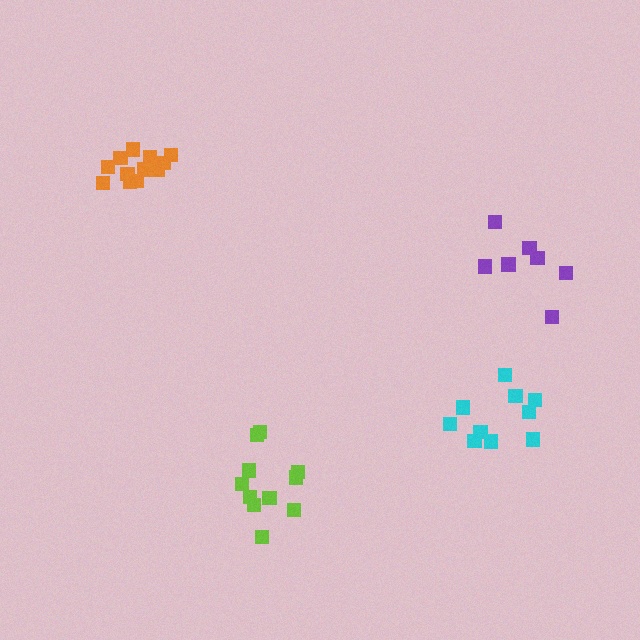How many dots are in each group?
Group 1: 10 dots, Group 2: 11 dots, Group 3: 7 dots, Group 4: 13 dots (41 total).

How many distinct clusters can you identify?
There are 4 distinct clusters.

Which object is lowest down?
The lime cluster is bottommost.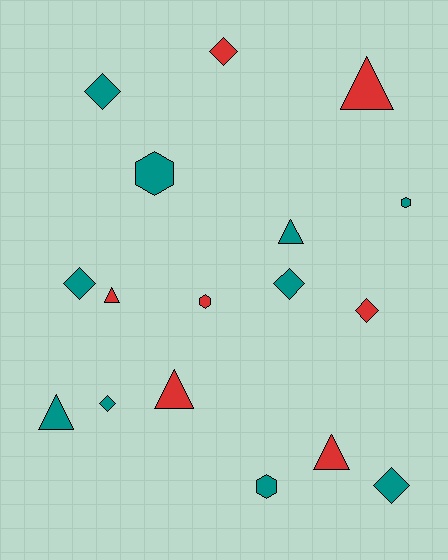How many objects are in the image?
There are 17 objects.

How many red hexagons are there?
There is 1 red hexagon.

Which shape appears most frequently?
Diamond, with 7 objects.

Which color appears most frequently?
Teal, with 10 objects.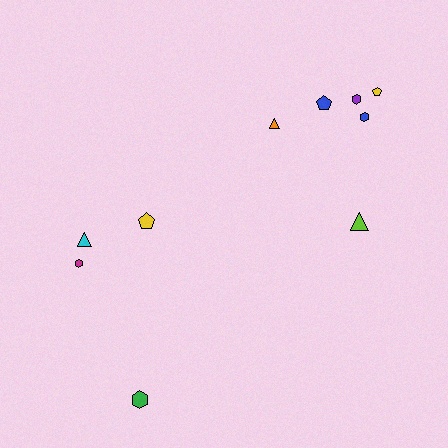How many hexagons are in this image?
There are 4 hexagons.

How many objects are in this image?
There are 10 objects.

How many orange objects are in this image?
There is 1 orange object.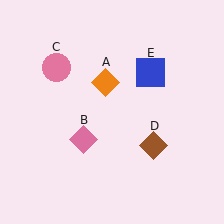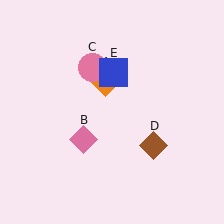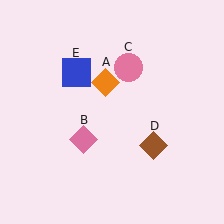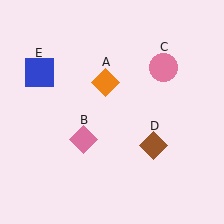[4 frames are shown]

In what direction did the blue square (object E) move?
The blue square (object E) moved left.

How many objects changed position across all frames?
2 objects changed position: pink circle (object C), blue square (object E).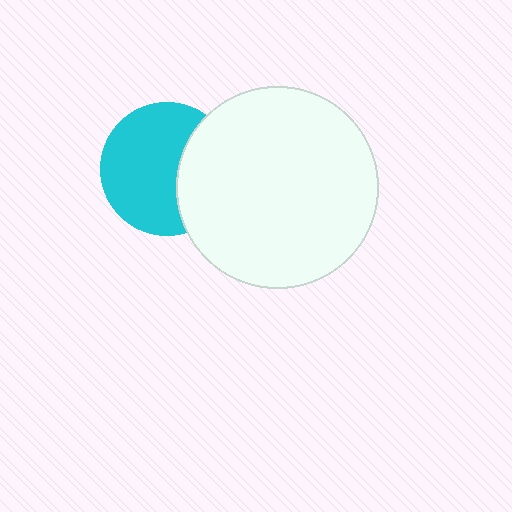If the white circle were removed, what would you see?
You would see the complete cyan circle.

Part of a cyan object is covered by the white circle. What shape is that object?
It is a circle.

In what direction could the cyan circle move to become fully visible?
The cyan circle could move left. That would shift it out from behind the white circle entirely.